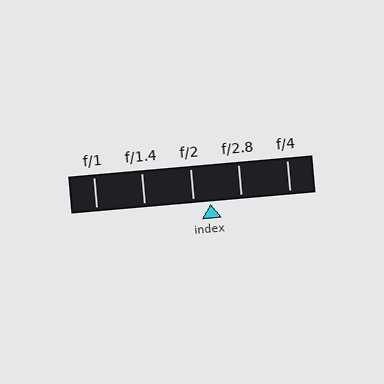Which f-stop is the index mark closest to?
The index mark is closest to f/2.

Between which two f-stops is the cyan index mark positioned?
The index mark is between f/2 and f/2.8.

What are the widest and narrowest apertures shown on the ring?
The widest aperture shown is f/1 and the narrowest is f/4.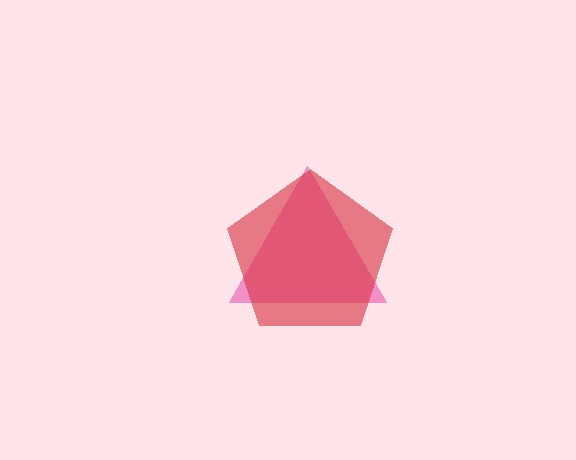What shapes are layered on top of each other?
The layered shapes are: a pink triangle, a red pentagon.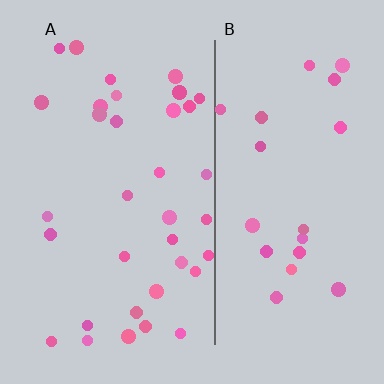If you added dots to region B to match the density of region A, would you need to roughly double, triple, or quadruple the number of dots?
Approximately double.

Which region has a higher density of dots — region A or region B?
A (the left).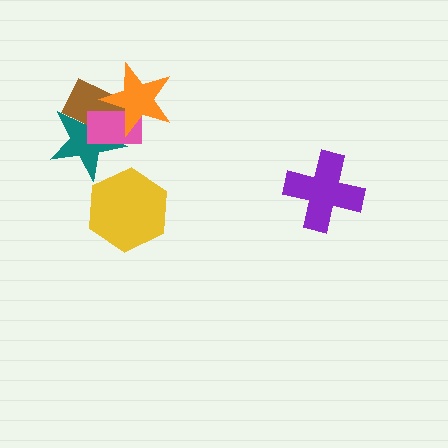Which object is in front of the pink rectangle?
The orange star is in front of the pink rectangle.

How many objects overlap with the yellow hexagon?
0 objects overlap with the yellow hexagon.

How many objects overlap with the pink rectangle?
3 objects overlap with the pink rectangle.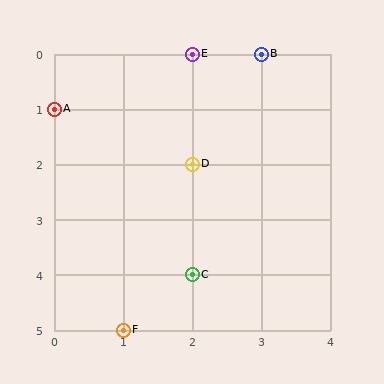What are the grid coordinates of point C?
Point C is at grid coordinates (2, 4).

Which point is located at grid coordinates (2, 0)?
Point E is at (2, 0).